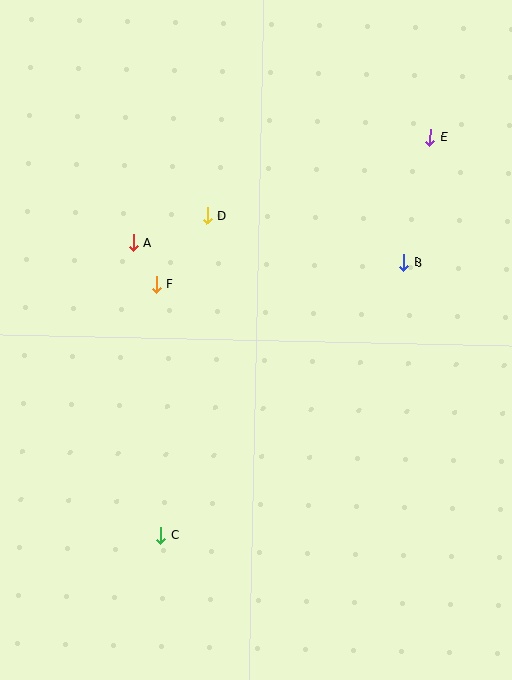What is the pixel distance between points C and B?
The distance between C and B is 365 pixels.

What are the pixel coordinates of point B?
Point B is at (403, 263).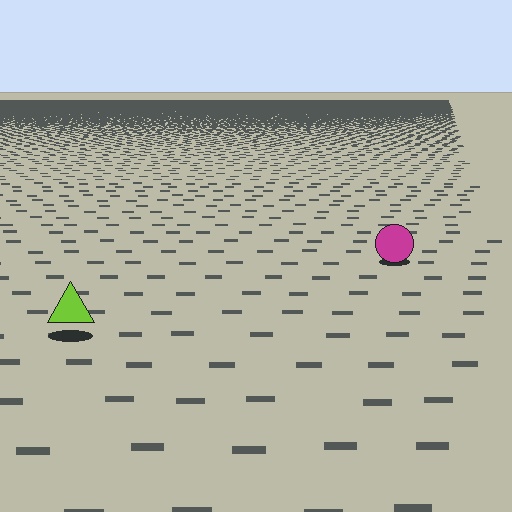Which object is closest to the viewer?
The lime triangle is closest. The texture marks near it are larger and more spread out.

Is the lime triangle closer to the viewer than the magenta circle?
Yes. The lime triangle is closer — you can tell from the texture gradient: the ground texture is coarser near it.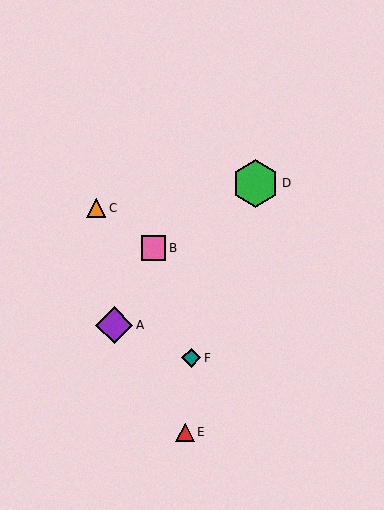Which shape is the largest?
The green hexagon (labeled D) is the largest.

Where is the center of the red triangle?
The center of the red triangle is at (185, 432).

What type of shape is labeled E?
Shape E is a red triangle.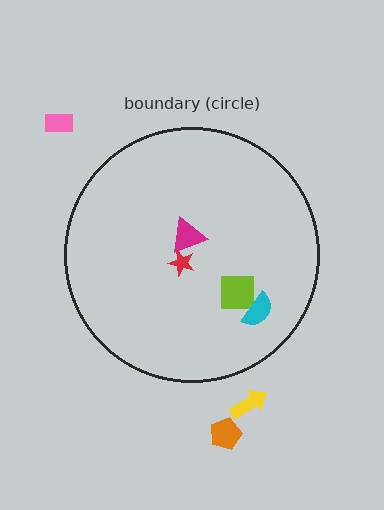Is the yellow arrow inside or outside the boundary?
Outside.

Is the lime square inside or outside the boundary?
Inside.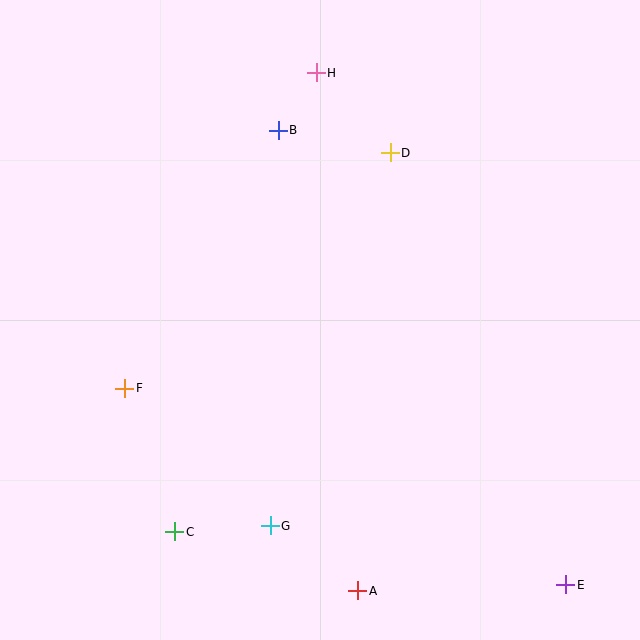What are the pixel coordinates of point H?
Point H is at (316, 73).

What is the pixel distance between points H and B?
The distance between H and B is 69 pixels.